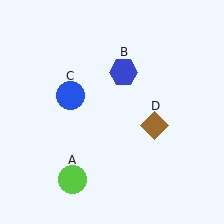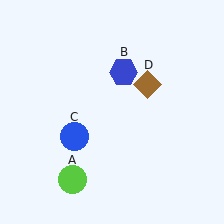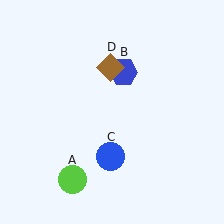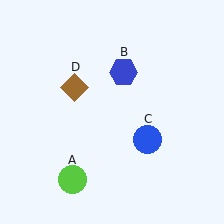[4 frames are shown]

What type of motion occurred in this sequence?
The blue circle (object C), brown diamond (object D) rotated counterclockwise around the center of the scene.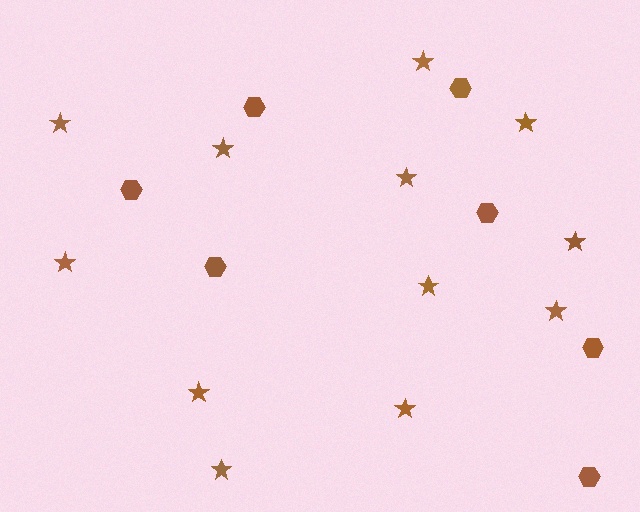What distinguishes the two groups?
There are 2 groups: one group of hexagons (7) and one group of stars (12).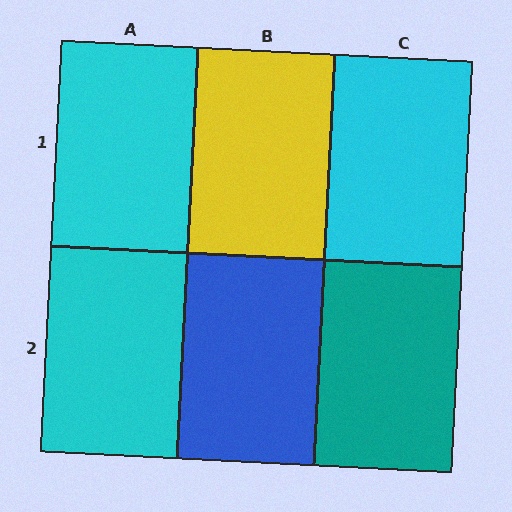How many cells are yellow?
1 cell is yellow.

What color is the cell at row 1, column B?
Yellow.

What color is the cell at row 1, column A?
Cyan.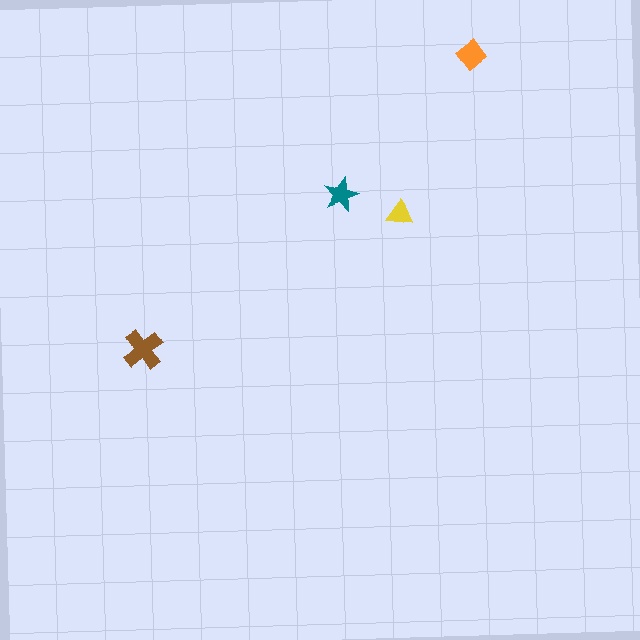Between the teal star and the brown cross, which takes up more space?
The brown cross.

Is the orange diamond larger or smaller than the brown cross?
Smaller.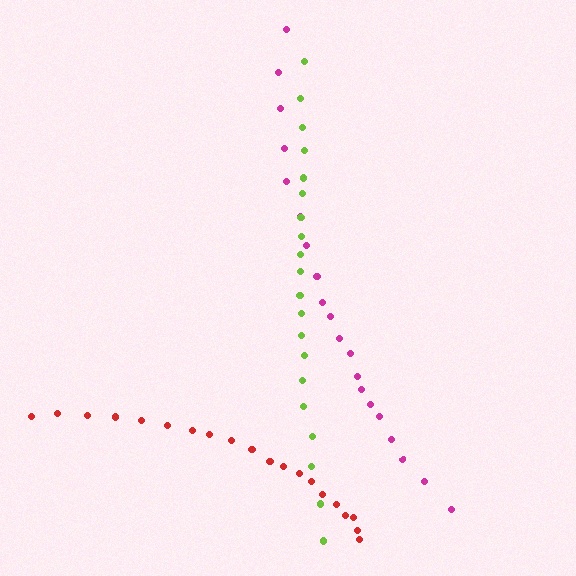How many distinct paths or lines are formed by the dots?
There are 3 distinct paths.